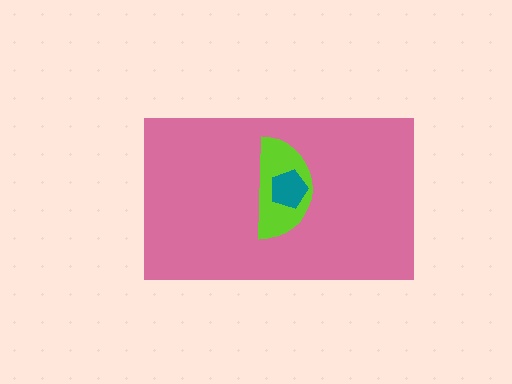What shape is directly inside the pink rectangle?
The lime semicircle.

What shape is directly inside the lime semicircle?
The teal pentagon.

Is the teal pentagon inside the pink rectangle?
Yes.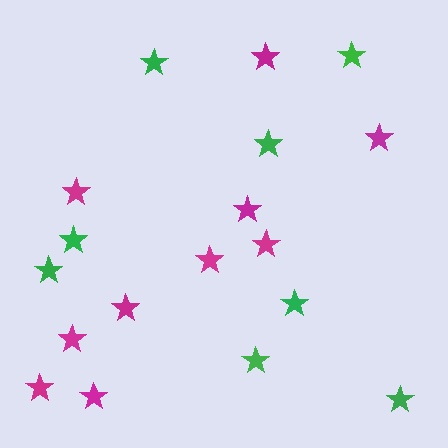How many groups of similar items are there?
There are 2 groups: one group of green stars (8) and one group of magenta stars (10).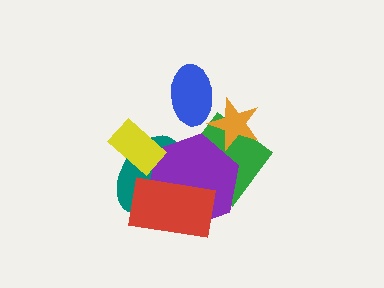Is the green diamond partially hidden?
Yes, it is partially covered by another shape.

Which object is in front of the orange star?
The blue ellipse is in front of the orange star.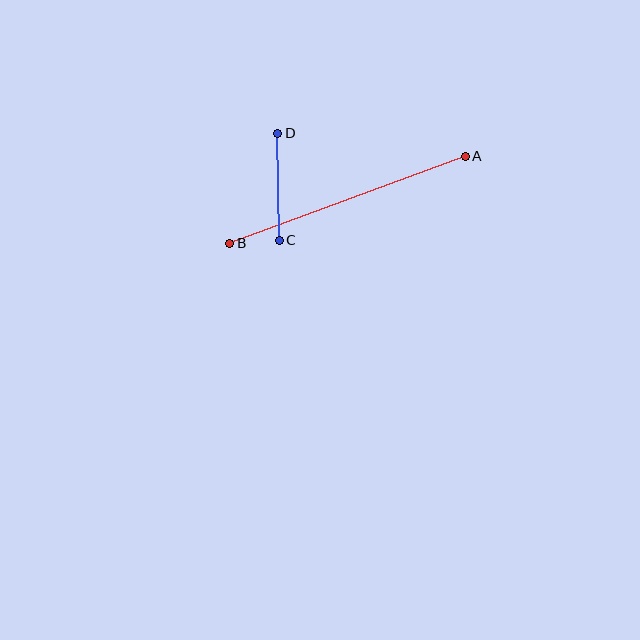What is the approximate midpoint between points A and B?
The midpoint is at approximately (348, 200) pixels.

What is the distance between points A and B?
The distance is approximately 251 pixels.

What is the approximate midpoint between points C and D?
The midpoint is at approximately (279, 187) pixels.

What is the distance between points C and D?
The distance is approximately 107 pixels.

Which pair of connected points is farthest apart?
Points A and B are farthest apart.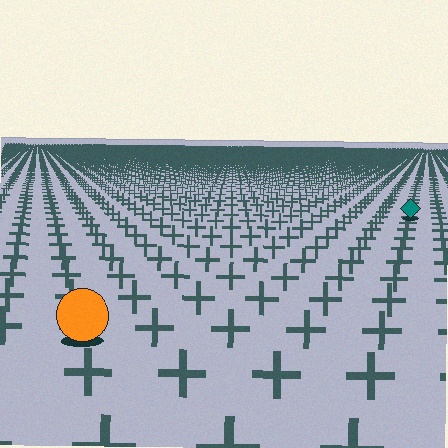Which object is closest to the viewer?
The orange circle is closest. The texture marks near it are larger and more spread out.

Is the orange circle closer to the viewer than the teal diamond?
Yes. The orange circle is closer — you can tell from the texture gradient: the ground texture is coarser near it.